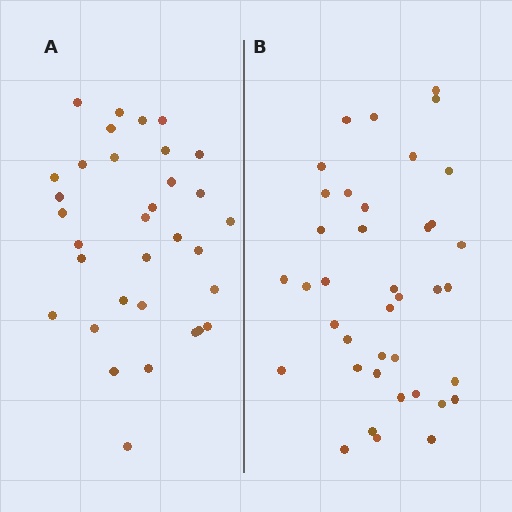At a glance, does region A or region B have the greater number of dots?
Region B (the right region) has more dots.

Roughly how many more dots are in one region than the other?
Region B has about 6 more dots than region A.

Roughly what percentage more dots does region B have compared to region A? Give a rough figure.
About 20% more.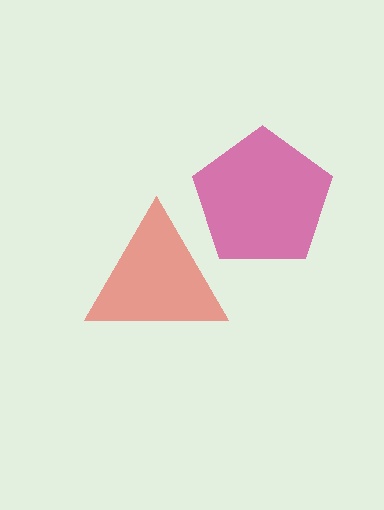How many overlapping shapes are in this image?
There are 2 overlapping shapes in the image.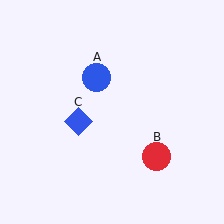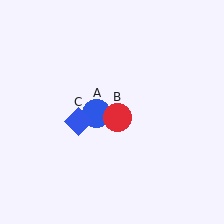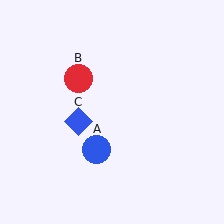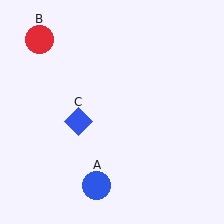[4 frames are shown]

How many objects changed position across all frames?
2 objects changed position: blue circle (object A), red circle (object B).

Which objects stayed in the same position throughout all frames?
Blue diamond (object C) remained stationary.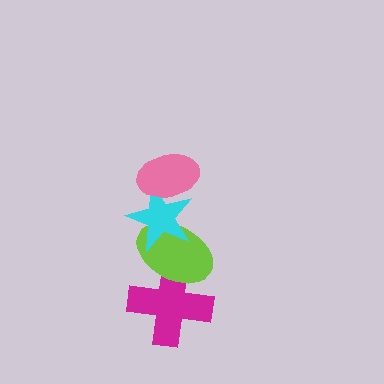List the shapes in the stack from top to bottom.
From top to bottom: the pink ellipse, the cyan star, the lime ellipse, the magenta cross.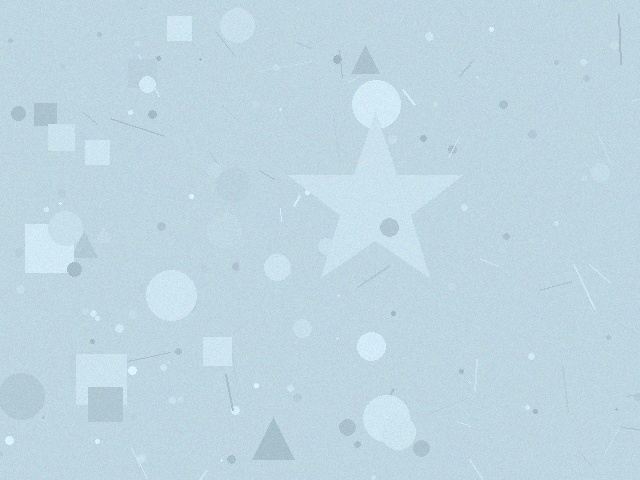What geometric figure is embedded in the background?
A star is embedded in the background.